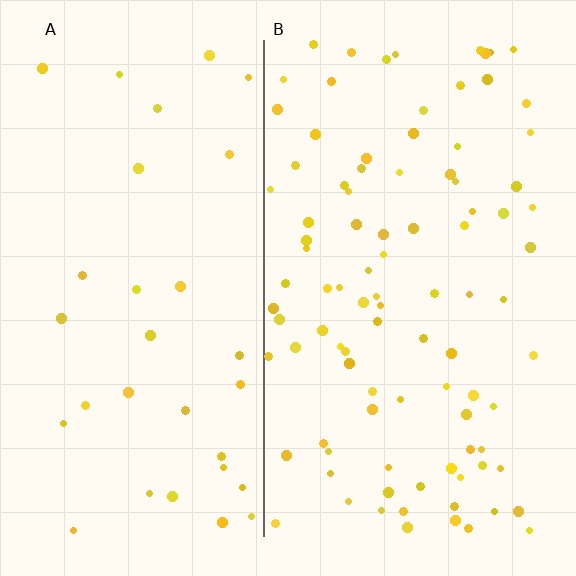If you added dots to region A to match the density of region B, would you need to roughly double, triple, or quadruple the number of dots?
Approximately triple.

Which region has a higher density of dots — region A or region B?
B (the right).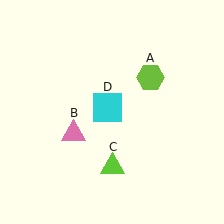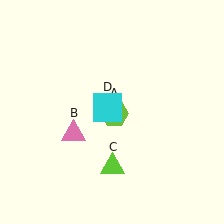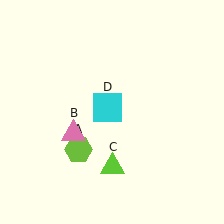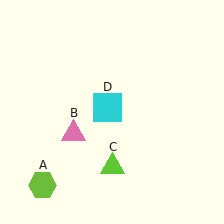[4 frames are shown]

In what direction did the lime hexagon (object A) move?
The lime hexagon (object A) moved down and to the left.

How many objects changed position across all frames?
1 object changed position: lime hexagon (object A).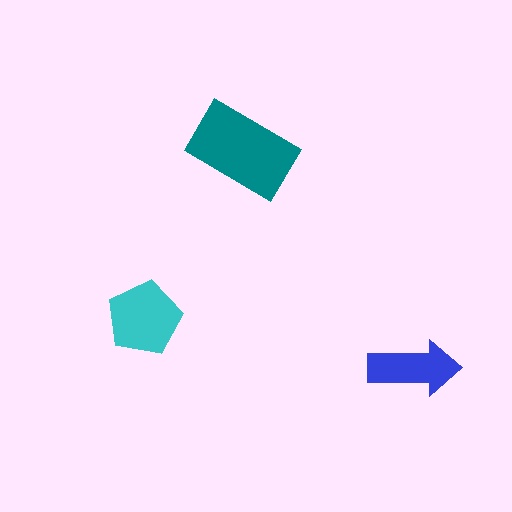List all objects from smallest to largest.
The blue arrow, the cyan pentagon, the teal rectangle.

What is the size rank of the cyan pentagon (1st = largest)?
2nd.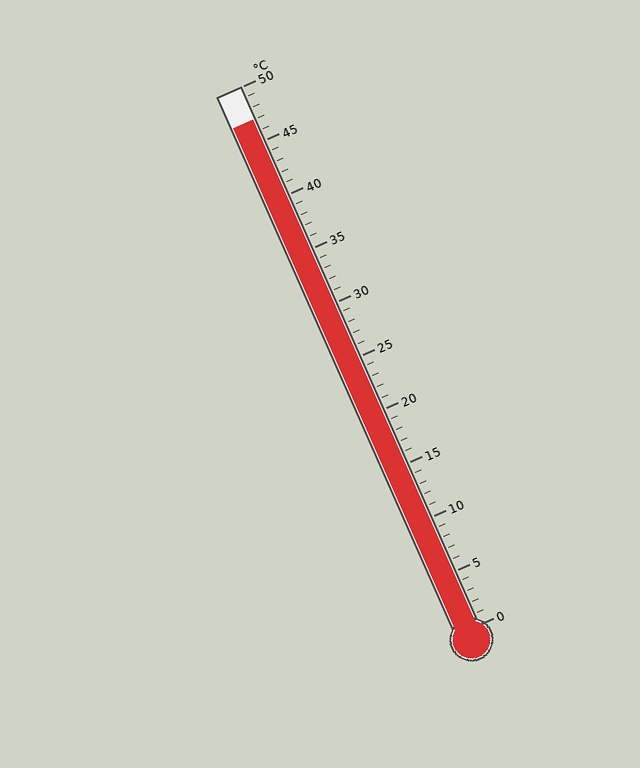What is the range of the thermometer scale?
The thermometer scale ranges from 0°C to 50°C.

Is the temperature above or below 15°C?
The temperature is above 15°C.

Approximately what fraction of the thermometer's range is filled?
The thermometer is filled to approximately 95% of its range.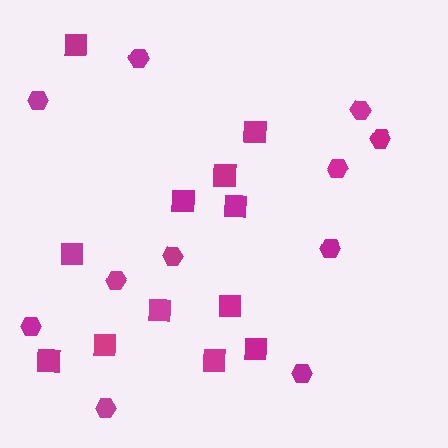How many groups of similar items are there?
There are 2 groups: one group of hexagons (11) and one group of squares (12).